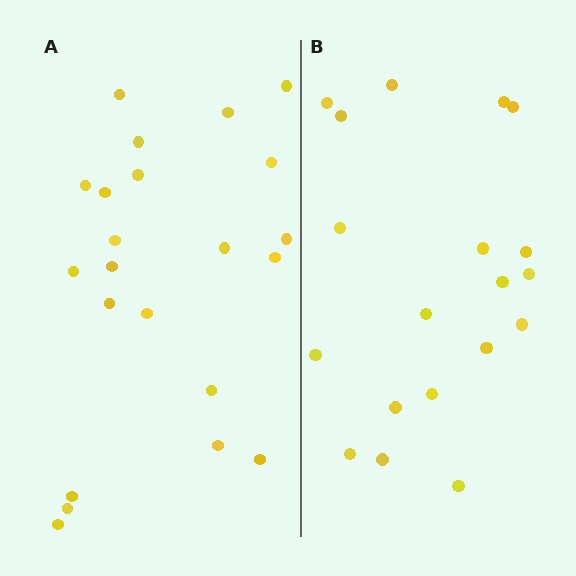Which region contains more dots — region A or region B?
Region A (the left region) has more dots.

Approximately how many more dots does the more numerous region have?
Region A has just a few more — roughly 2 or 3 more dots than region B.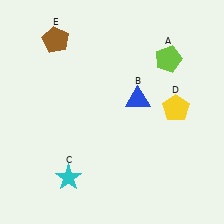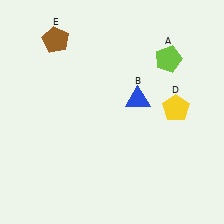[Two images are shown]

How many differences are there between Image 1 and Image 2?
There is 1 difference between the two images.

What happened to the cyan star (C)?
The cyan star (C) was removed in Image 2. It was in the bottom-left area of Image 1.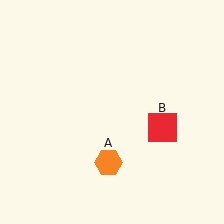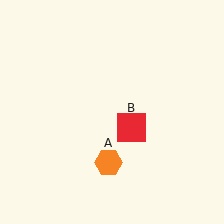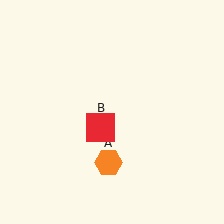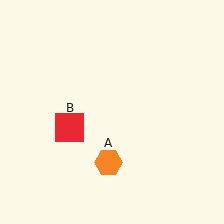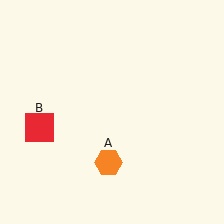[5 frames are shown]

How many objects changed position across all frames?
1 object changed position: red square (object B).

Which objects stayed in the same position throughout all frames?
Orange hexagon (object A) remained stationary.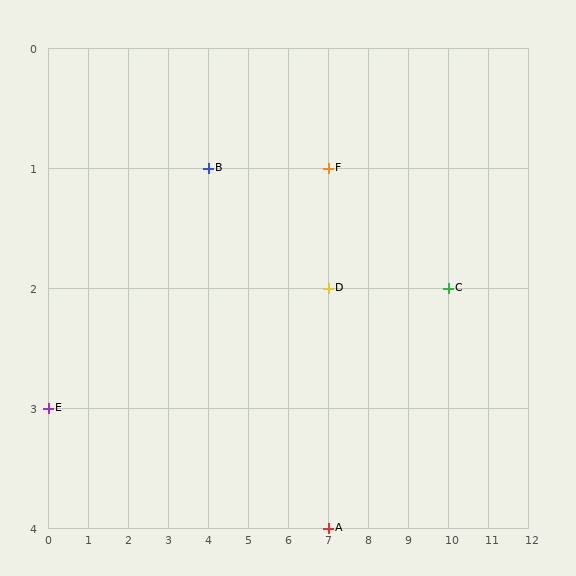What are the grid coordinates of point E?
Point E is at grid coordinates (0, 3).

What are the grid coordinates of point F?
Point F is at grid coordinates (7, 1).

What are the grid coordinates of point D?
Point D is at grid coordinates (7, 2).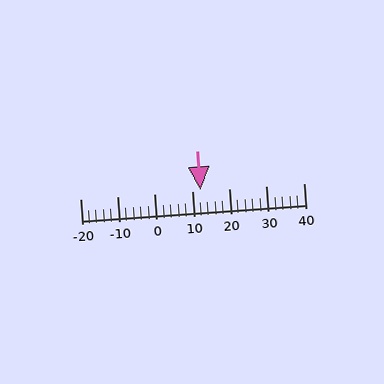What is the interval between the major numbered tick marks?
The major tick marks are spaced 10 units apart.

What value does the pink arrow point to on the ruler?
The pink arrow points to approximately 12.